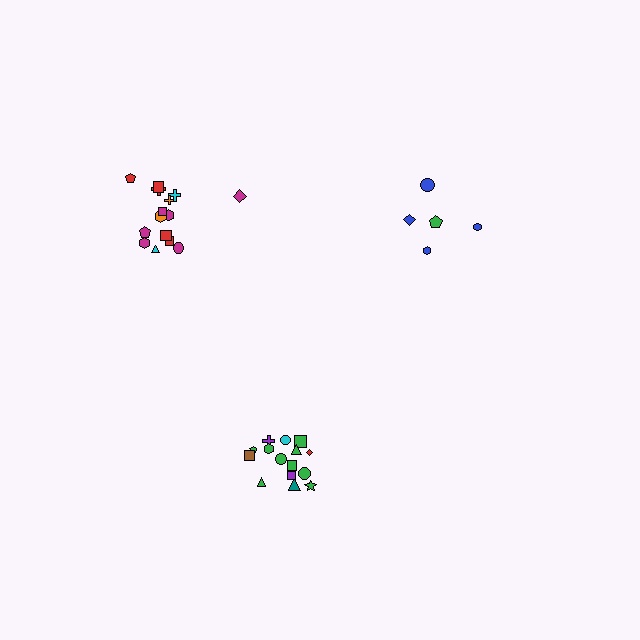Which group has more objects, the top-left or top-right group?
The top-left group.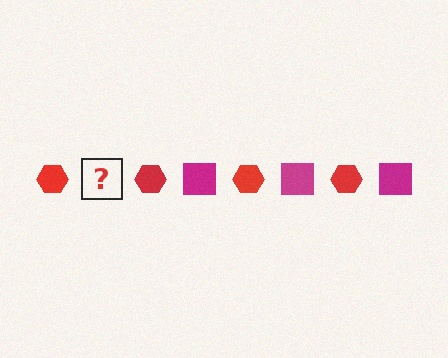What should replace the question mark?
The question mark should be replaced with a magenta square.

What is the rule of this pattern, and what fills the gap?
The rule is that the pattern alternates between red hexagon and magenta square. The gap should be filled with a magenta square.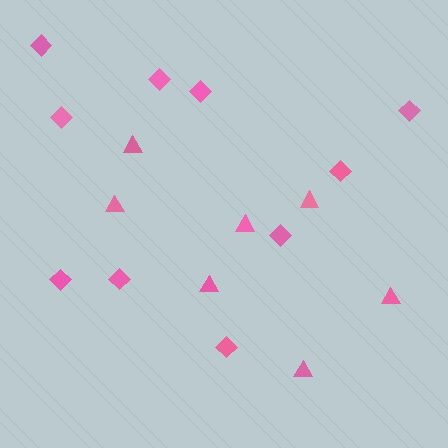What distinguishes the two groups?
There are 2 groups: one group of triangles (7) and one group of diamonds (10).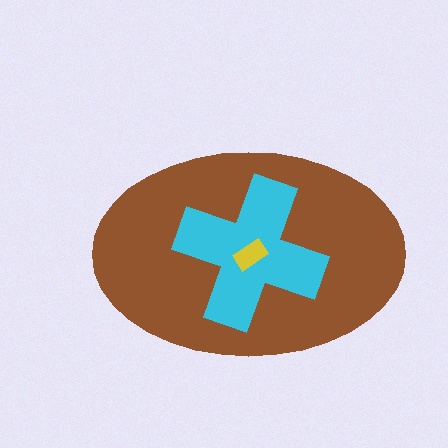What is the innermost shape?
The yellow rectangle.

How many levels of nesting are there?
3.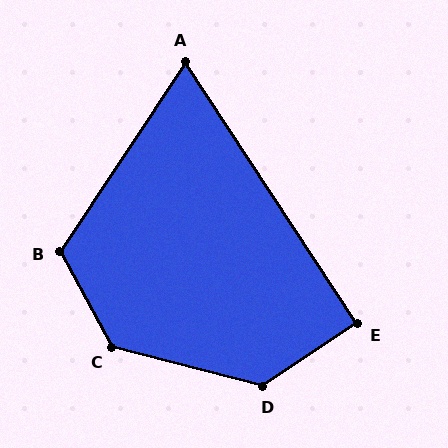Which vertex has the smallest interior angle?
A, at approximately 67 degrees.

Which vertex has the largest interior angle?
C, at approximately 133 degrees.